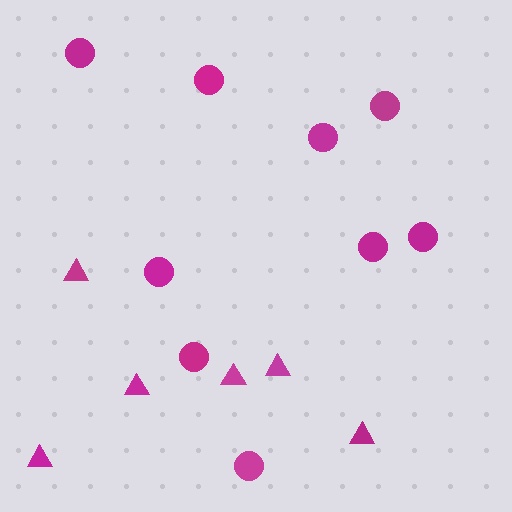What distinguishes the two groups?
There are 2 groups: one group of circles (9) and one group of triangles (6).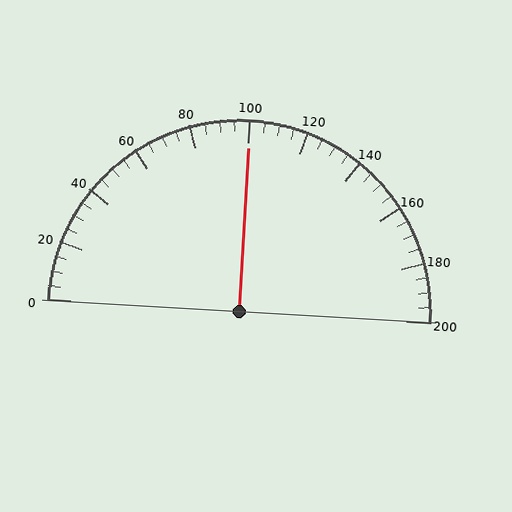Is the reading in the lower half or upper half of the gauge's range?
The reading is in the upper half of the range (0 to 200).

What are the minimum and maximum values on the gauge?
The gauge ranges from 0 to 200.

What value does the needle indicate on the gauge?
The needle indicates approximately 100.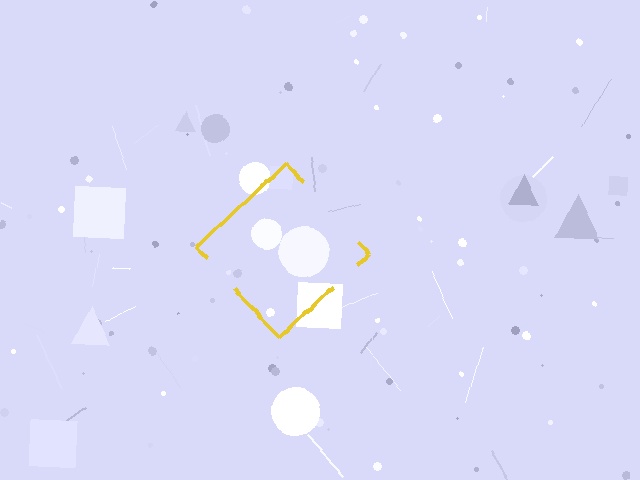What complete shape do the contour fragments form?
The contour fragments form a diamond.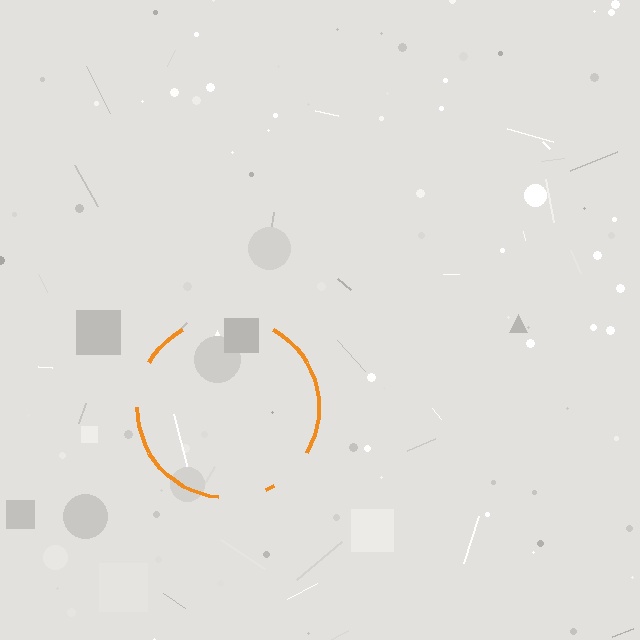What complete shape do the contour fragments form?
The contour fragments form a circle.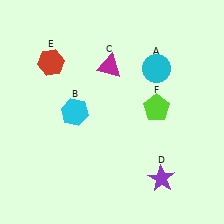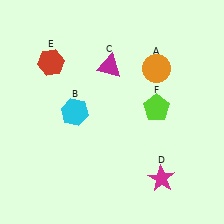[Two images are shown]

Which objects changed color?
A changed from cyan to orange. D changed from purple to magenta.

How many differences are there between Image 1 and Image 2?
There are 2 differences between the two images.